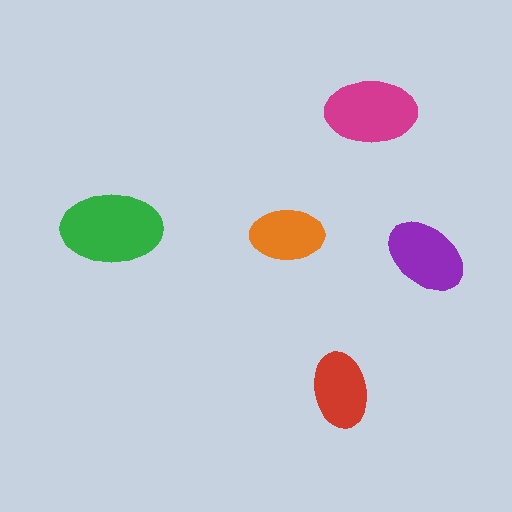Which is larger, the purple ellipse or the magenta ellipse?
The magenta one.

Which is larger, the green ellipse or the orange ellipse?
The green one.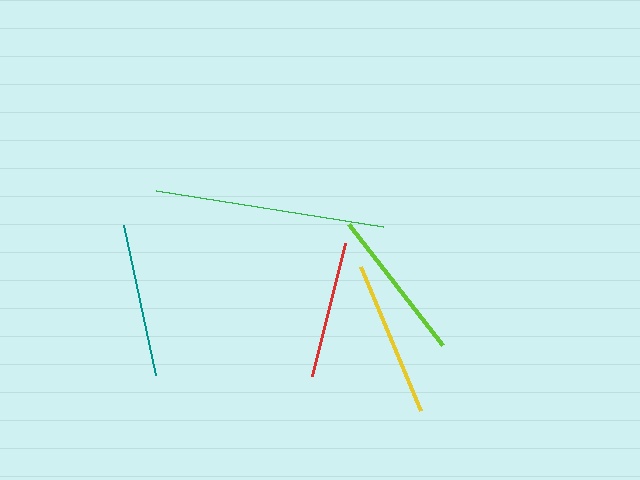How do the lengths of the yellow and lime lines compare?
The yellow and lime lines are approximately the same length.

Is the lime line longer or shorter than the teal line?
The teal line is longer than the lime line.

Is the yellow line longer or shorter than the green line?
The green line is longer than the yellow line.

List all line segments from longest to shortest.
From longest to shortest: green, yellow, teal, lime, red.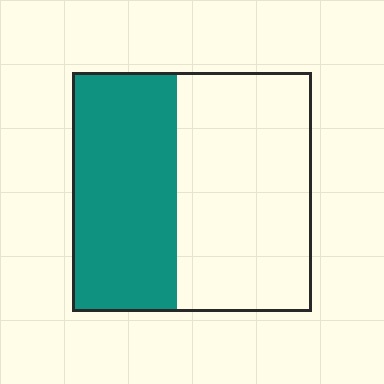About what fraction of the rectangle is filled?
About two fifths (2/5).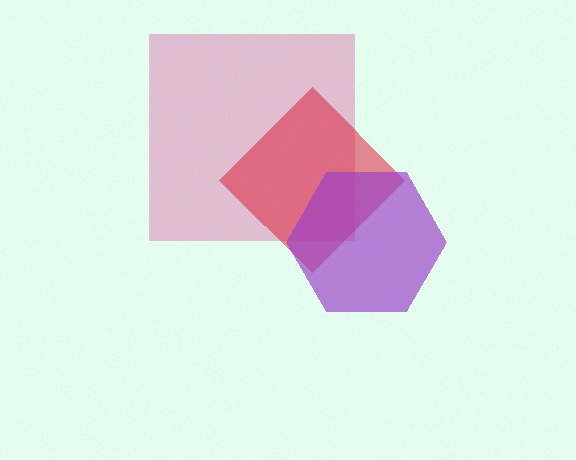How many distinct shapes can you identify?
There are 3 distinct shapes: a pink square, a red diamond, a purple hexagon.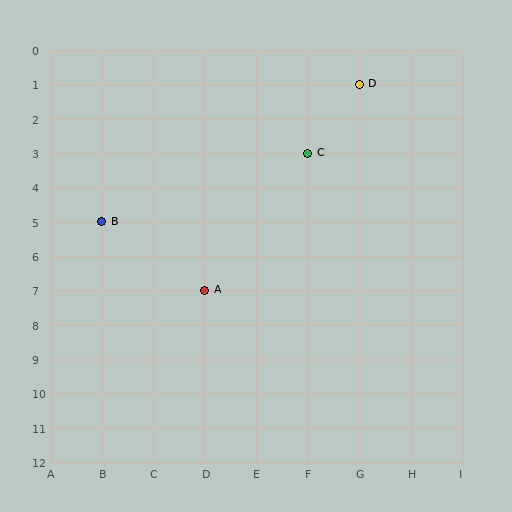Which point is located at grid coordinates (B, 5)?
Point B is at (B, 5).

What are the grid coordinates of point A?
Point A is at grid coordinates (D, 7).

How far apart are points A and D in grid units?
Points A and D are 3 columns and 6 rows apart (about 6.7 grid units diagonally).